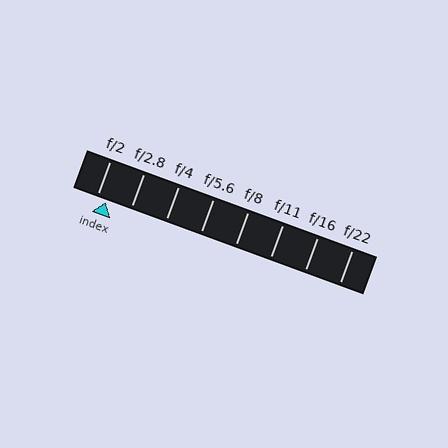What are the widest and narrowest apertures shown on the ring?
The widest aperture shown is f/2 and the narrowest is f/22.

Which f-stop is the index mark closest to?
The index mark is closest to f/2.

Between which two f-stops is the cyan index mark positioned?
The index mark is between f/2 and f/2.8.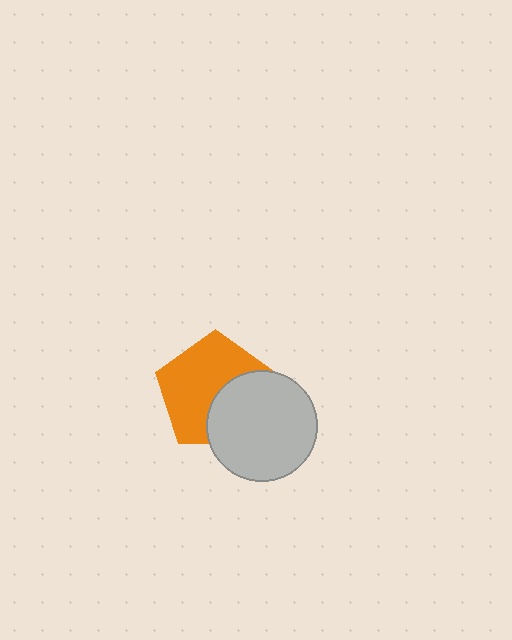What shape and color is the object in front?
The object in front is a light gray circle.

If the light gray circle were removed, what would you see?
You would see the complete orange pentagon.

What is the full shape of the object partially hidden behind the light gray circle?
The partially hidden object is an orange pentagon.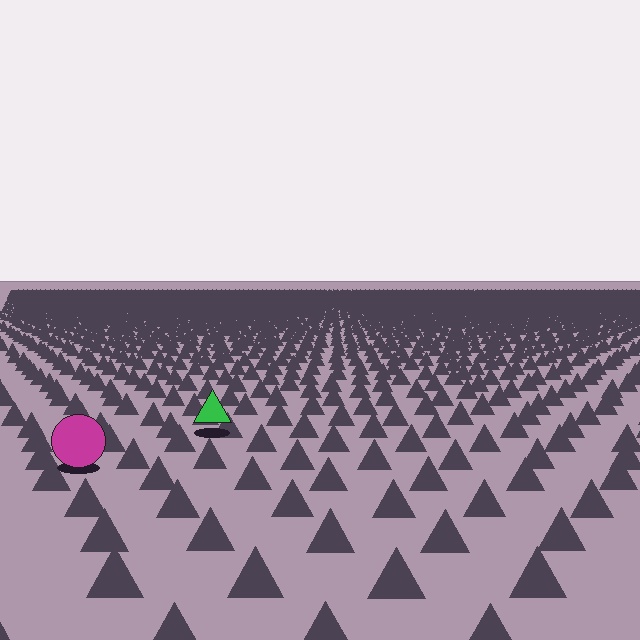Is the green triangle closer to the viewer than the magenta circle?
No. The magenta circle is closer — you can tell from the texture gradient: the ground texture is coarser near it.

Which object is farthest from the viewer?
The green triangle is farthest from the viewer. It appears smaller and the ground texture around it is denser.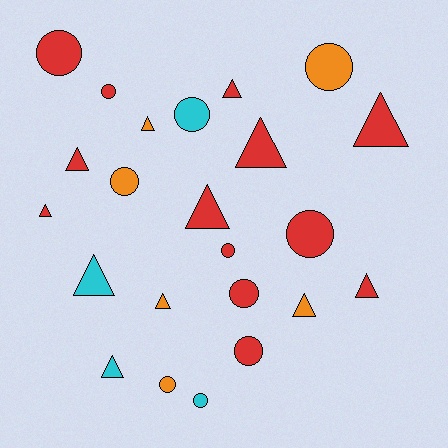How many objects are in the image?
There are 23 objects.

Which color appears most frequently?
Red, with 13 objects.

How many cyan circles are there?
There are 2 cyan circles.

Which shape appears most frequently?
Triangle, with 12 objects.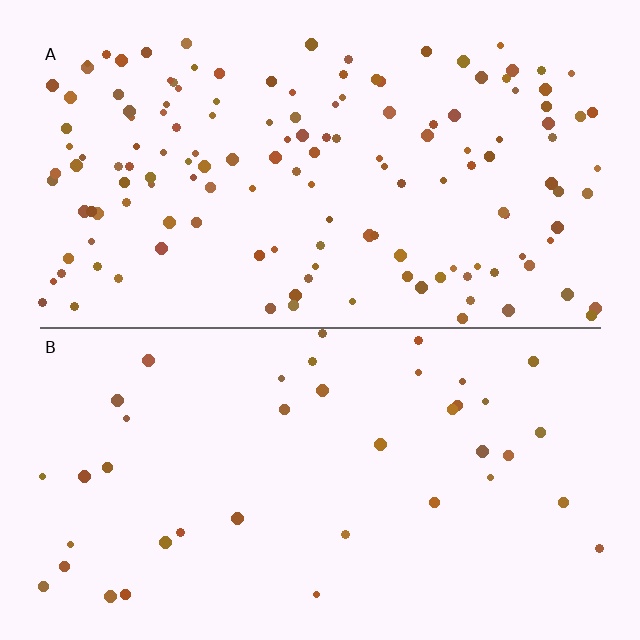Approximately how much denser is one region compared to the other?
Approximately 3.6× — region A over region B.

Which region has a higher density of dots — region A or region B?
A (the top).